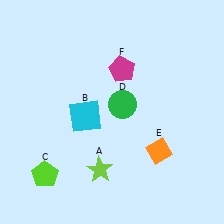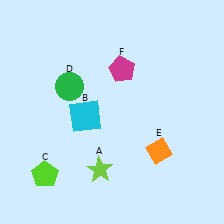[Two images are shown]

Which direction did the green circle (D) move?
The green circle (D) moved left.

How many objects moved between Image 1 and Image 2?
1 object moved between the two images.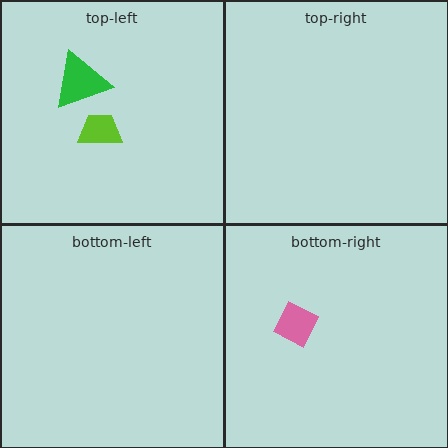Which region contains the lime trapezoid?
The top-left region.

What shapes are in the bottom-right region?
The pink diamond.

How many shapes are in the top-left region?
2.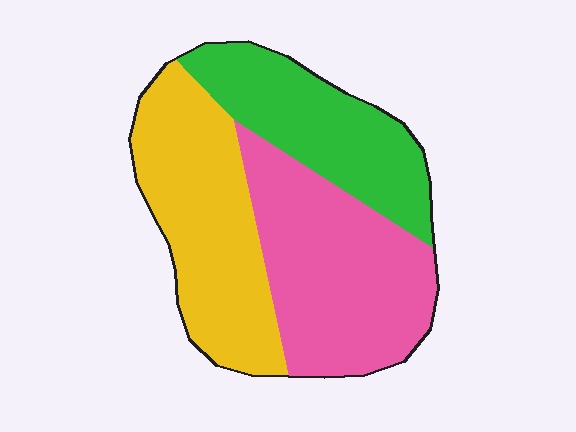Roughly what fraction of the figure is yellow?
Yellow takes up about one third (1/3) of the figure.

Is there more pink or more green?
Pink.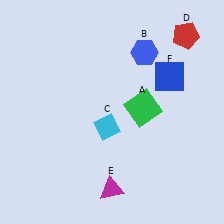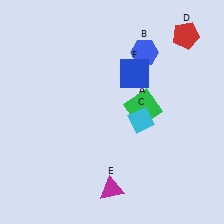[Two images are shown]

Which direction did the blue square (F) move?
The blue square (F) moved left.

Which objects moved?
The objects that moved are: the cyan diamond (C), the blue square (F).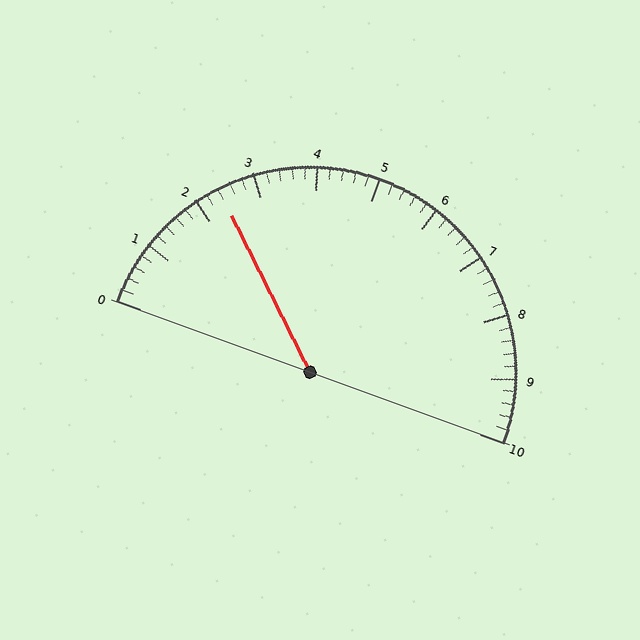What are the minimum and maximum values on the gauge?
The gauge ranges from 0 to 10.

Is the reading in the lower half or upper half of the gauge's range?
The reading is in the lower half of the range (0 to 10).